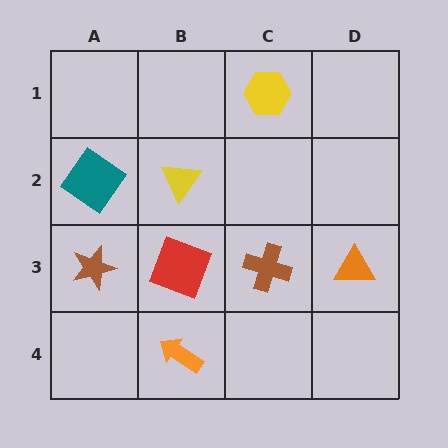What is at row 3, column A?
A brown star.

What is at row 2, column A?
A teal diamond.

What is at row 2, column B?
A yellow triangle.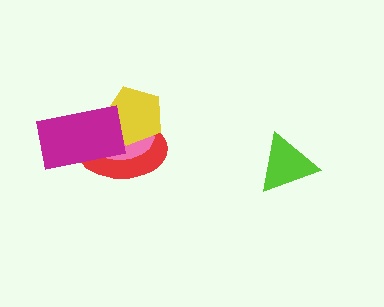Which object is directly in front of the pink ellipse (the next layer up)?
The yellow pentagon is directly in front of the pink ellipse.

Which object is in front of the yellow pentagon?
The magenta rectangle is in front of the yellow pentagon.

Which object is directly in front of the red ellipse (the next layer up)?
The pink ellipse is directly in front of the red ellipse.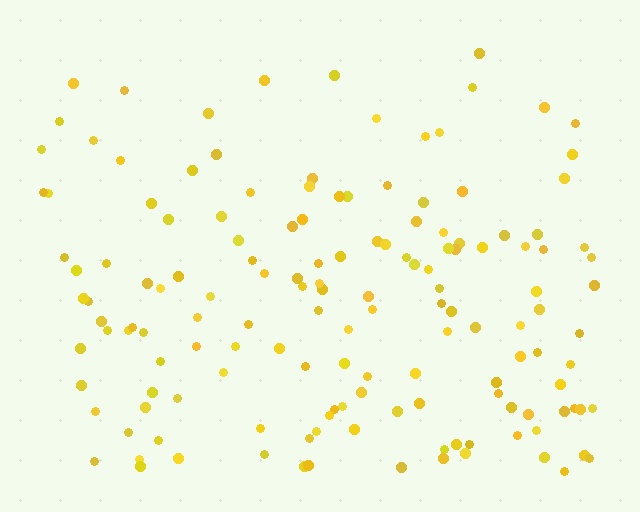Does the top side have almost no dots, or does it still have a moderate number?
Still a moderate number, just noticeably fewer than the bottom.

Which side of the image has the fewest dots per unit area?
The top.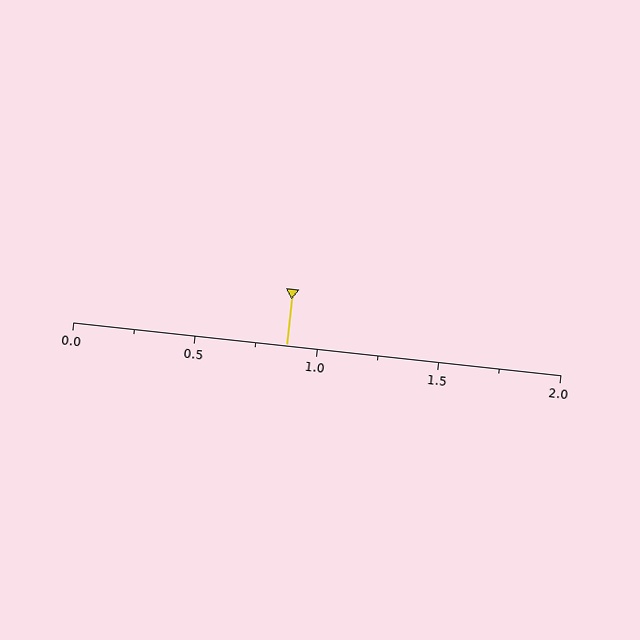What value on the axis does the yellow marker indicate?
The marker indicates approximately 0.88.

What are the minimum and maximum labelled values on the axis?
The axis runs from 0.0 to 2.0.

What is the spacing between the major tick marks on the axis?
The major ticks are spaced 0.5 apart.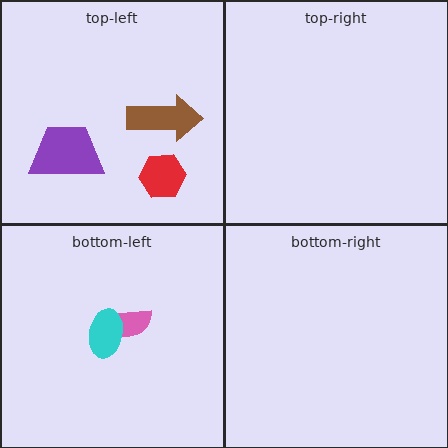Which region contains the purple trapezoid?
The top-left region.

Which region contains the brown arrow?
The top-left region.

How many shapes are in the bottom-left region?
2.